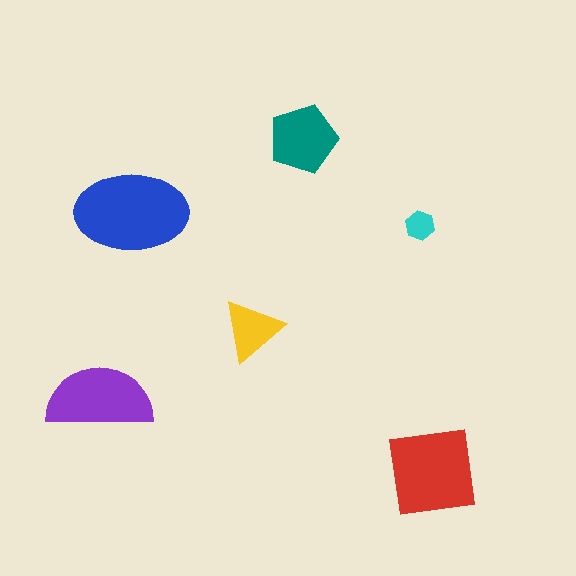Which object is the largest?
The blue ellipse.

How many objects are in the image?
There are 6 objects in the image.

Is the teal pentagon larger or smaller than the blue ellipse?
Smaller.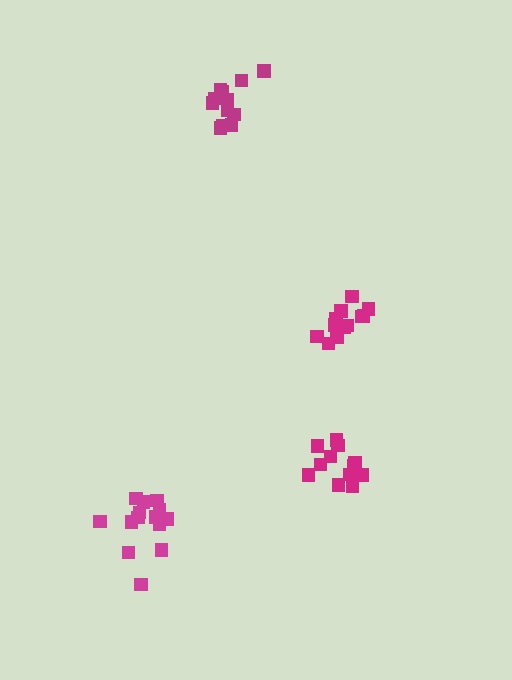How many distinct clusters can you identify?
There are 4 distinct clusters.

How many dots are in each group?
Group 1: 14 dots, Group 2: 12 dots, Group 3: 12 dots, Group 4: 12 dots (50 total).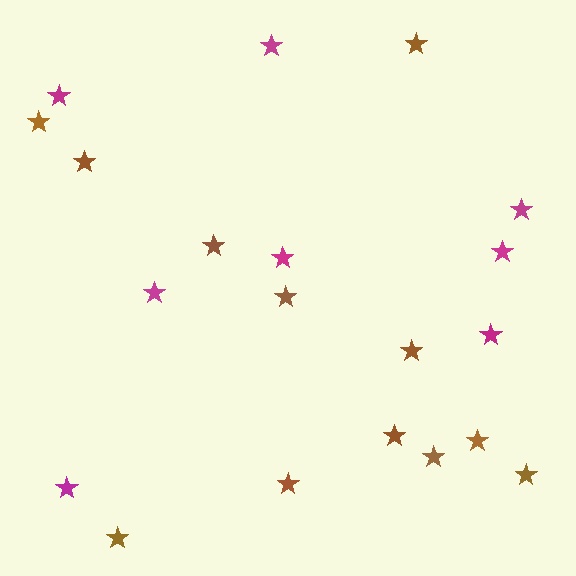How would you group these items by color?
There are 2 groups: one group of brown stars (12) and one group of magenta stars (8).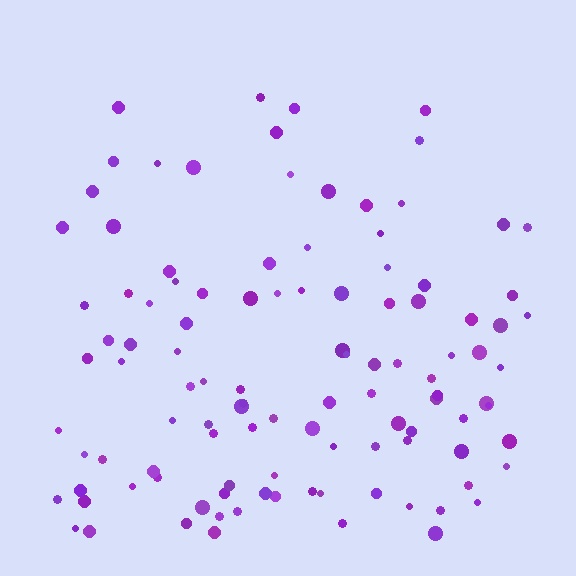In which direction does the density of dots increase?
From top to bottom, with the bottom side densest.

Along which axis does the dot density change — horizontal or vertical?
Vertical.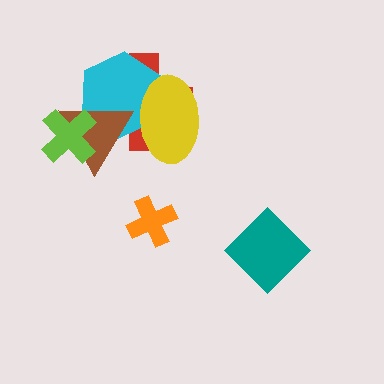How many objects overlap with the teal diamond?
0 objects overlap with the teal diamond.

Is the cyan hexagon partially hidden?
Yes, it is partially covered by another shape.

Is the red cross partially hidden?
Yes, it is partially covered by another shape.